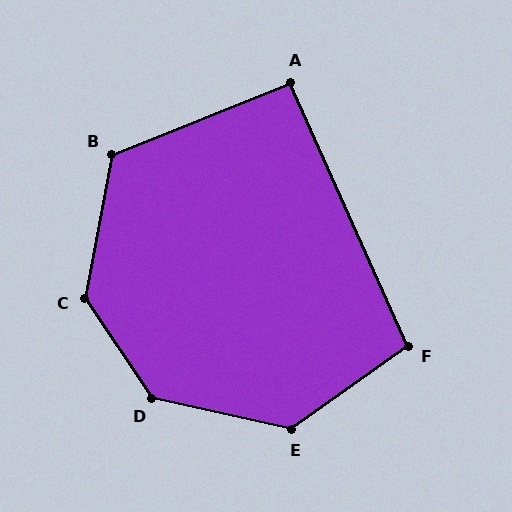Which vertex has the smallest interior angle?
A, at approximately 92 degrees.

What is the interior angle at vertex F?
Approximately 101 degrees (obtuse).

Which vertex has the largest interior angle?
D, at approximately 136 degrees.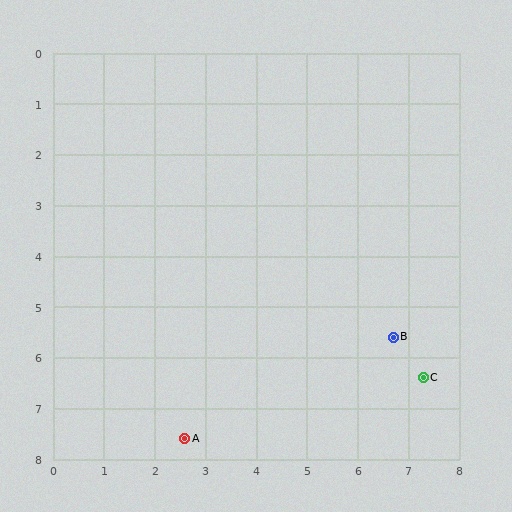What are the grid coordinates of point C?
Point C is at approximately (7.3, 6.4).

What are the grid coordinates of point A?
Point A is at approximately (2.6, 7.6).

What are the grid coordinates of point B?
Point B is at approximately (6.7, 5.6).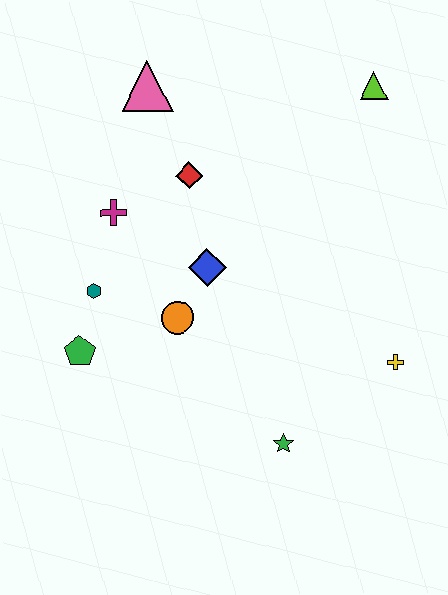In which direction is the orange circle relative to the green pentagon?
The orange circle is to the right of the green pentagon.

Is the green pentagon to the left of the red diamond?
Yes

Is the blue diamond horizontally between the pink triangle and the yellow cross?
Yes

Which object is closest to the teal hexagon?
The green pentagon is closest to the teal hexagon.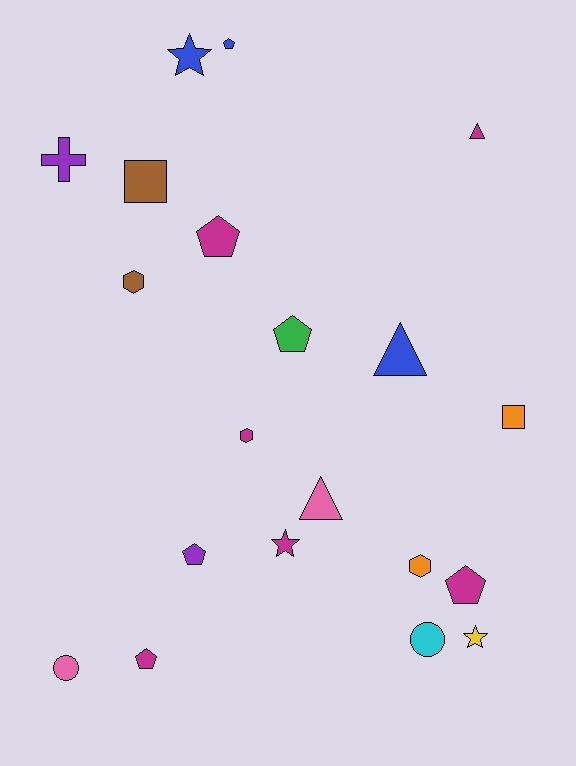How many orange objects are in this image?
There are 2 orange objects.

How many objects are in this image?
There are 20 objects.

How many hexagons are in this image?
There are 3 hexagons.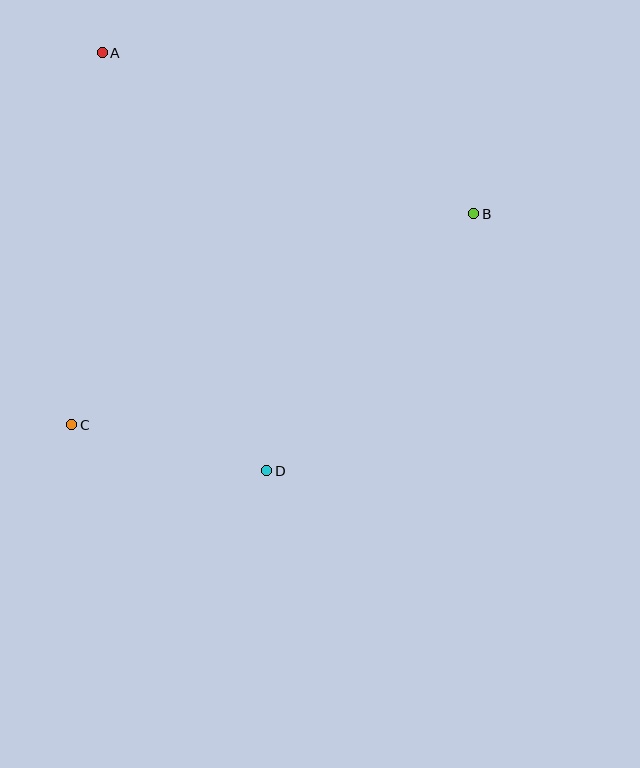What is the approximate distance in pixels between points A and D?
The distance between A and D is approximately 449 pixels.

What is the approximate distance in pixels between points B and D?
The distance between B and D is approximately 330 pixels.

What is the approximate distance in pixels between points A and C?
The distance between A and C is approximately 373 pixels.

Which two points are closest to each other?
Points C and D are closest to each other.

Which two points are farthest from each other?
Points B and C are farthest from each other.